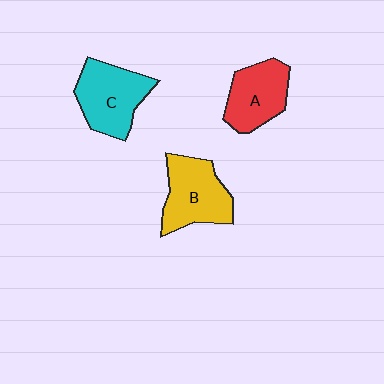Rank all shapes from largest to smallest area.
From largest to smallest: C (cyan), B (yellow), A (red).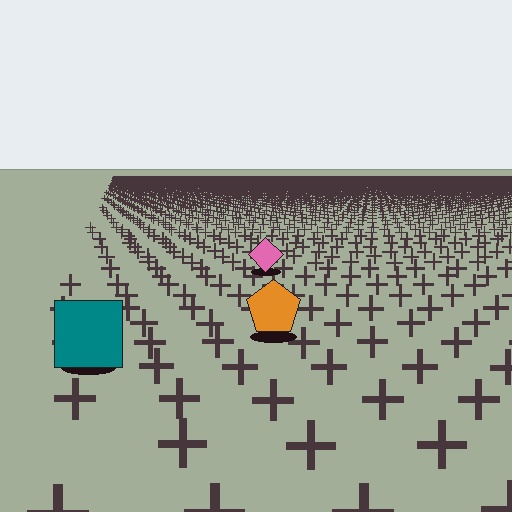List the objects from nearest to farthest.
From nearest to farthest: the teal square, the orange pentagon, the pink diamond.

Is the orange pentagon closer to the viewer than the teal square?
No. The teal square is closer — you can tell from the texture gradient: the ground texture is coarser near it.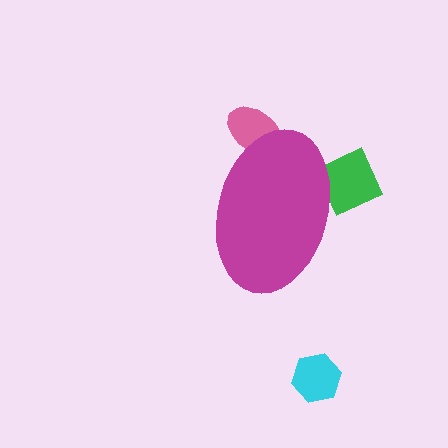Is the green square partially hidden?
Yes, the green square is partially hidden behind the magenta ellipse.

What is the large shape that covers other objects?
A magenta ellipse.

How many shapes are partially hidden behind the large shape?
2 shapes are partially hidden.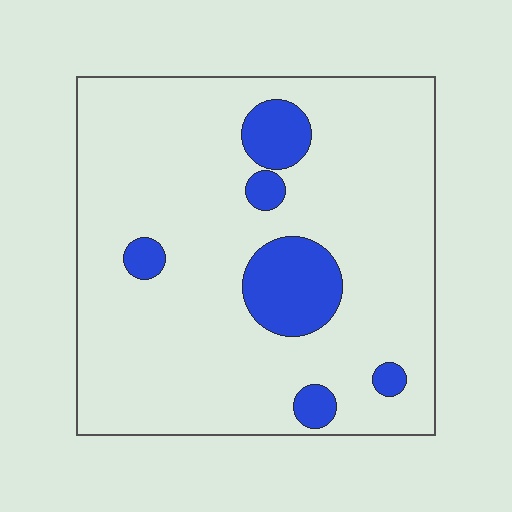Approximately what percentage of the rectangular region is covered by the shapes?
Approximately 15%.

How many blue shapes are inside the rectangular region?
6.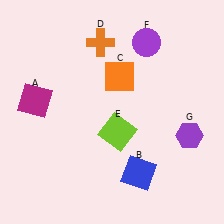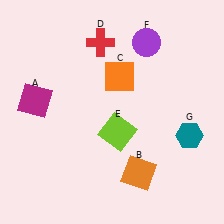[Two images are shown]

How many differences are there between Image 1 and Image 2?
There are 3 differences between the two images.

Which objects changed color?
B changed from blue to orange. D changed from orange to red. G changed from purple to teal.